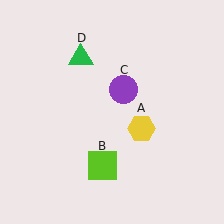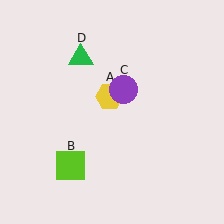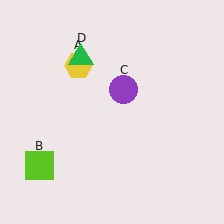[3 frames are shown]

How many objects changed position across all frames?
2 objects changed position: yellow hexagon (object A), lime square (object B).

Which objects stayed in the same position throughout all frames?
Purple circle (object C) and green triangle (object D) remained stationary.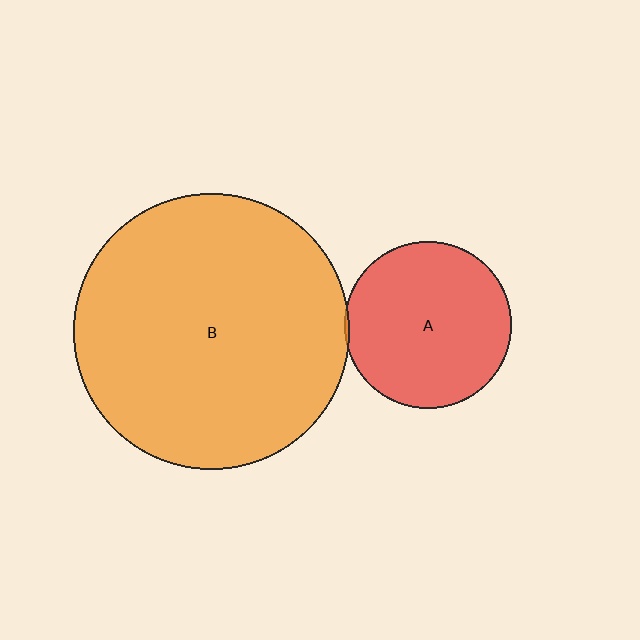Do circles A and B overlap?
Yes.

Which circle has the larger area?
Circle B (orange).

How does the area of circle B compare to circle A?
Approximately 2.7 times.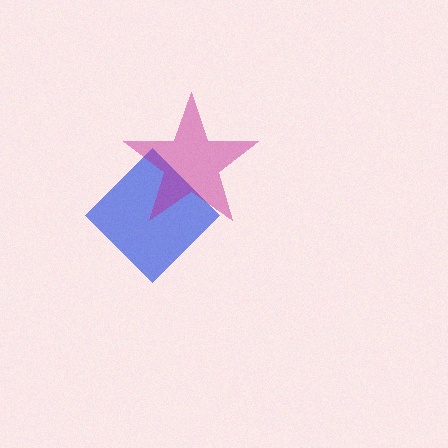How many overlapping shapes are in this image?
There are 2 overlapping shapes in the image.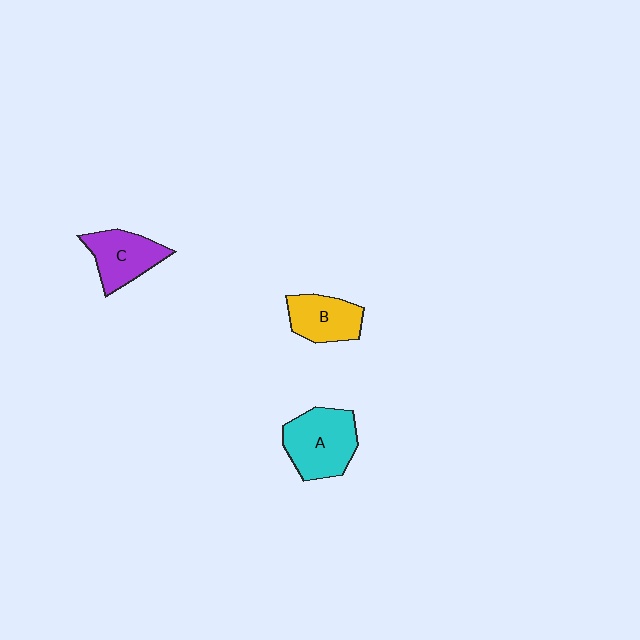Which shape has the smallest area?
Shape B (yellow).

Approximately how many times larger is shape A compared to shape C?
Approximately 1.3 times.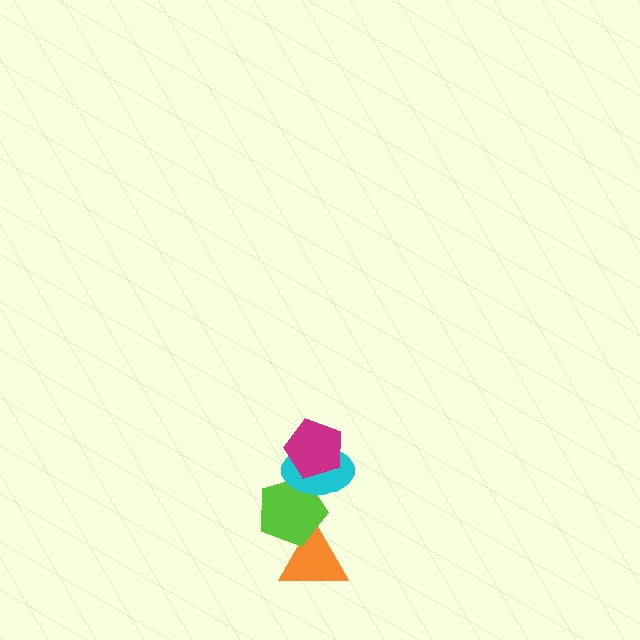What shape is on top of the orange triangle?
The lime pentagon is on top of the orange triangle.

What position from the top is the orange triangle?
The orange triangle is 4th from the top.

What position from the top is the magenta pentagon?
The magenta pentagon is 1st from the top.